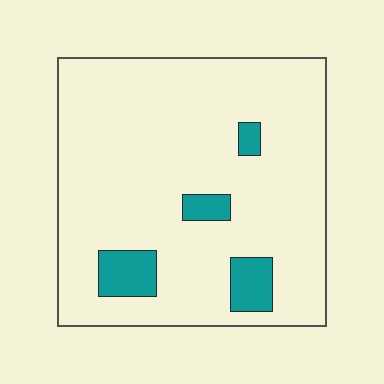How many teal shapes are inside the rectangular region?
4.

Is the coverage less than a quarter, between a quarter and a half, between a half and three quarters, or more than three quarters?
Less than a quarter.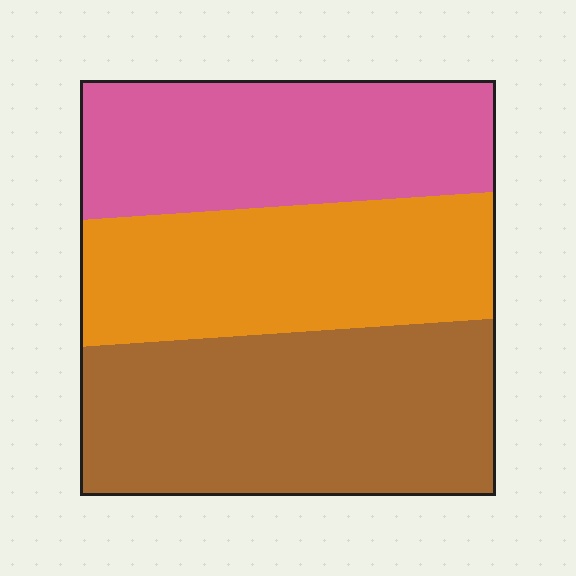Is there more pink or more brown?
Brown.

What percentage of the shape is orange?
Orange takes up between a quarter and a half of the shape.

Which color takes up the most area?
Brown, at roughly 40%.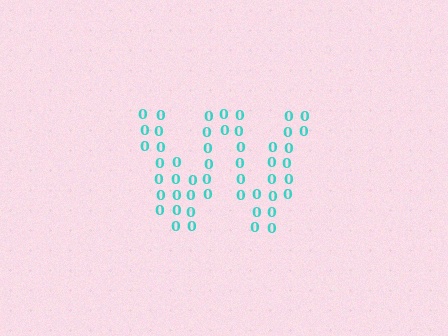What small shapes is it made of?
It is made of small digit 0's.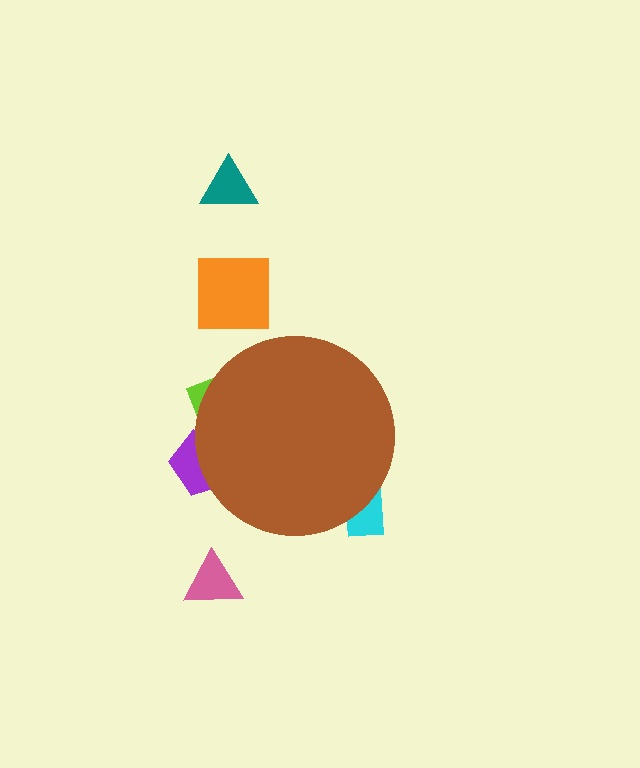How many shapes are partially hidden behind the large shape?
3 shapes are partially hidden.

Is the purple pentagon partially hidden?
Yes, the purple pentagon is partially hidden behind the brown circle.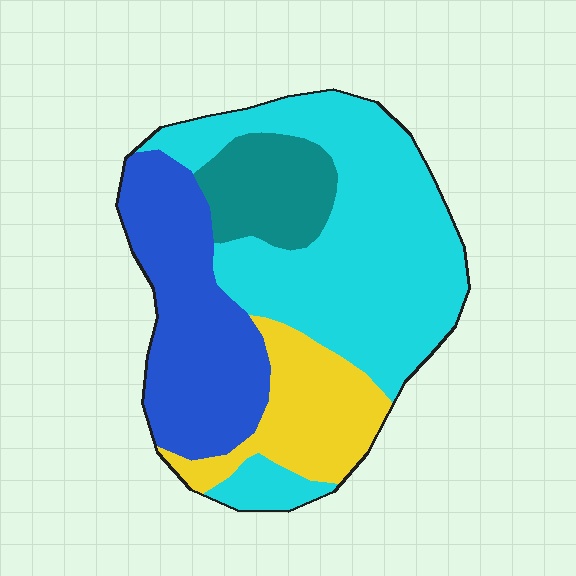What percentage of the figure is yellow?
Yellow takes up about one sixth (1/6) of the figure.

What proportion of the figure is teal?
Teal covers roughly 10% of the figure.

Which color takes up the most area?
Cyan, at roughly 45%.